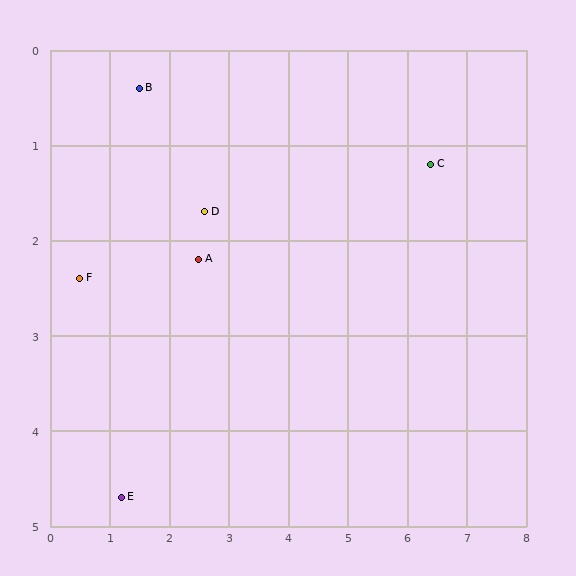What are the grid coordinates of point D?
Point D is at approximately (2.6, 1.7).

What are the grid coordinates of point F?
Point F is at approximately (0.5, 2.4).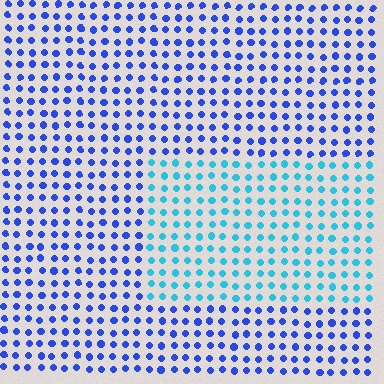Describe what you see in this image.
The image is filled with small blue elements in a uniform arrangement. A rectangle-shaped region is visible where the elements are tinted to a slightly different hue, forming a subtle color boundary.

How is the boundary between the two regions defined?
The boundary is defined purely by a slight shift in hue (about 41 degrees). Spacing, size, and orientation are identical on both sides.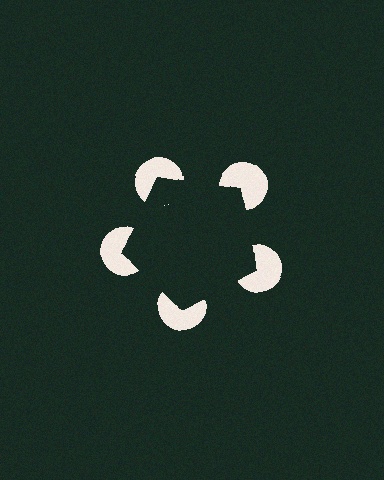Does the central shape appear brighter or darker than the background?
It typically appears slightly darker than the background, even though no actual brightness change is drawn.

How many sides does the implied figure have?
5 sides.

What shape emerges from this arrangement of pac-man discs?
An illusory pentagon — its edges are inferred from the aligned wedge cuts in the pac-man discs, not physically drawn.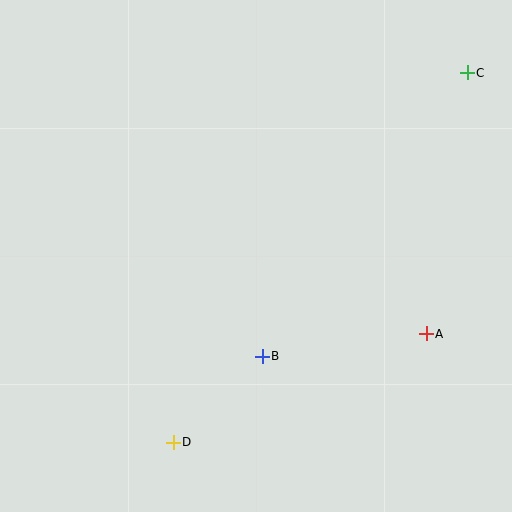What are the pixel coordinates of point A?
Point A is at (426, 334).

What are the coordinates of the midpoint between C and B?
The midpoint between C and B is at (365, 215).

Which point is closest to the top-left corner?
Point B is closest to the top-left corner.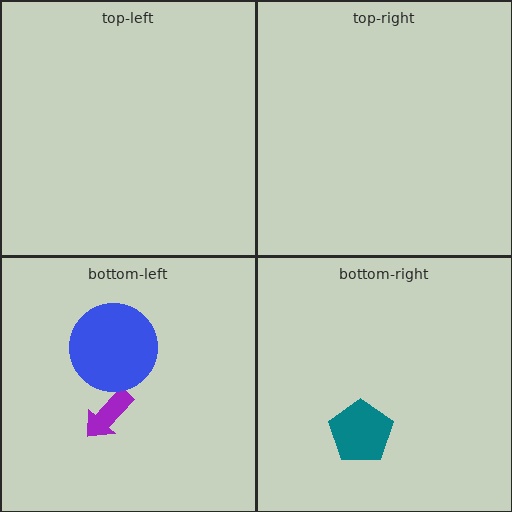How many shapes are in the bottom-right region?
1.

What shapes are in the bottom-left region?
The purple arrow, the blue circle.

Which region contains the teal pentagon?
The bottom-right region.